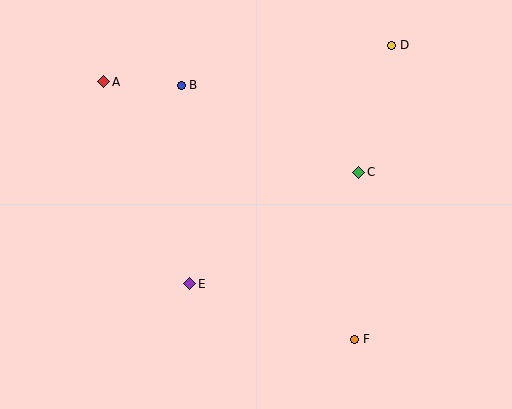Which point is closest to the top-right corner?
Point D is closest to the top-right corner.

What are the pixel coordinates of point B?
Point B is at (181, 85).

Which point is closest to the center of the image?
Point E at (190, 284) is closest to the center.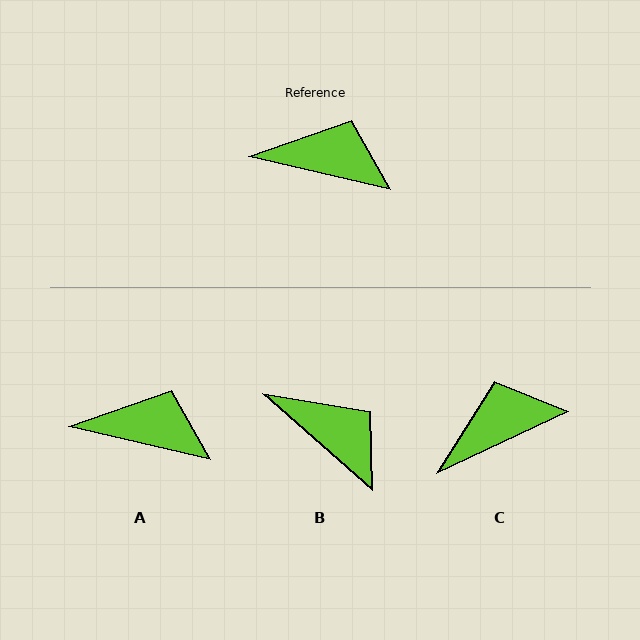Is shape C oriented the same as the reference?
No, it is off by about 38 degrees.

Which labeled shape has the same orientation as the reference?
A.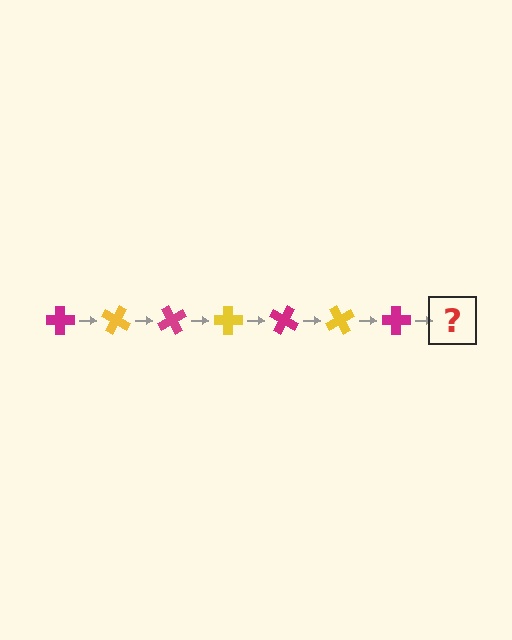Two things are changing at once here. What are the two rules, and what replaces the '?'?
The two rules are that it rotates 30 degrees each step and the color cycles through magenta and yellow. The '?' should be a yellow cross, rotated 210 degrees from the start.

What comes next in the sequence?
The next element should be a yellow cross, rotated 210 degrees from the start.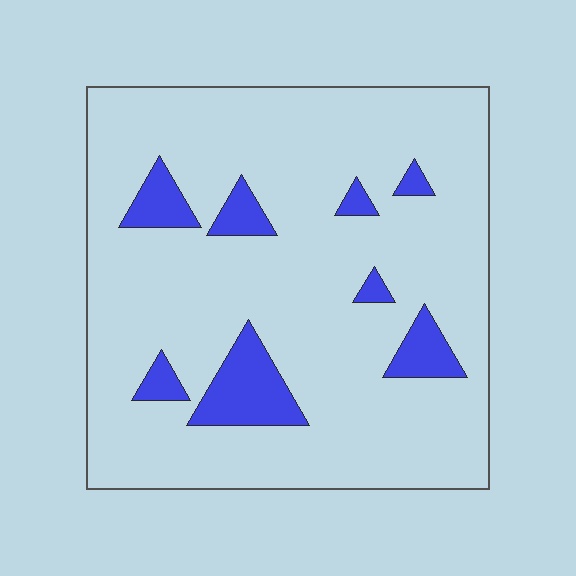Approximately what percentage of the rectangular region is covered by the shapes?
Approximately 10%.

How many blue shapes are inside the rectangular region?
8.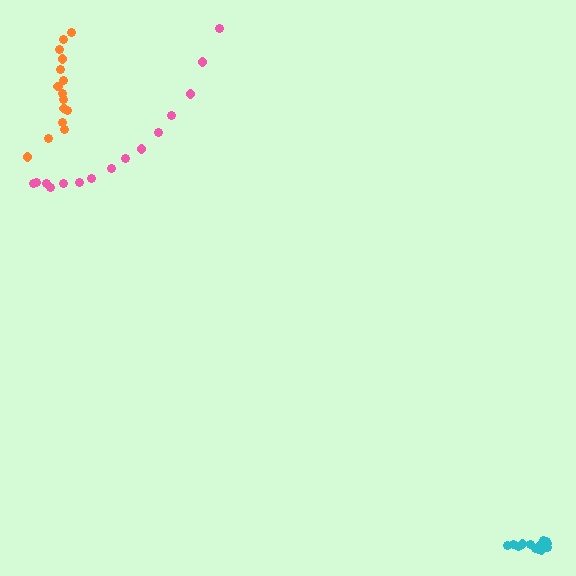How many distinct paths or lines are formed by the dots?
There are 3 distinct paths.